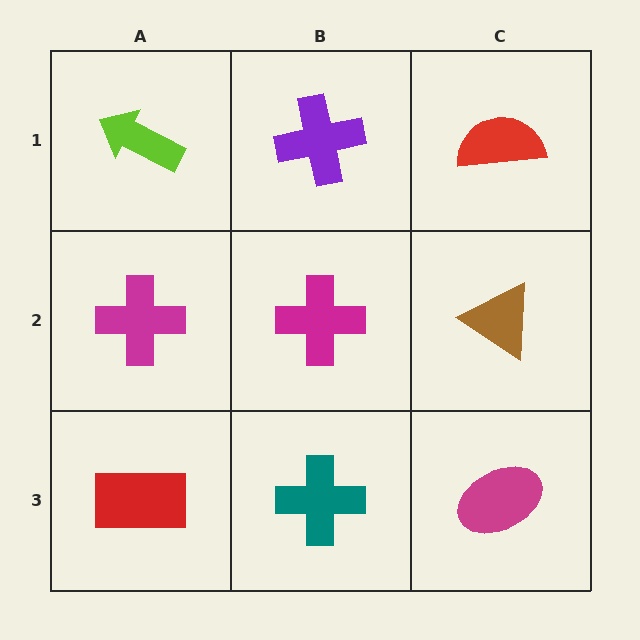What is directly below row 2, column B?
A teal cross.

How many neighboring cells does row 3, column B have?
3.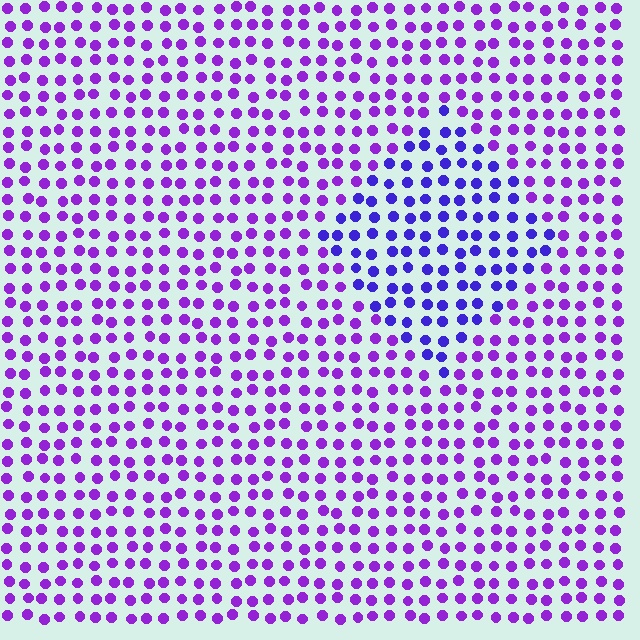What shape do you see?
I see a diamond.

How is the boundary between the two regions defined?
The boundary is defined purely by a slight shift in hue (about 30 degrees). Spacing, size, and orientation are identical on both sides.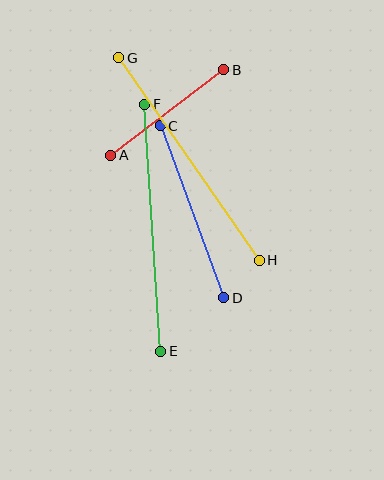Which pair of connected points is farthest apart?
Points E and F are farthest apart.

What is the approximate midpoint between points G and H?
The midpoint is at approximately (189, 159) pixels.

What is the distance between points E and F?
The distance is approximately 247 pixels.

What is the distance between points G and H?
The distance is approximately 247 pixels.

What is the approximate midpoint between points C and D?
The midpoint is at approximately (192, 212) pixels.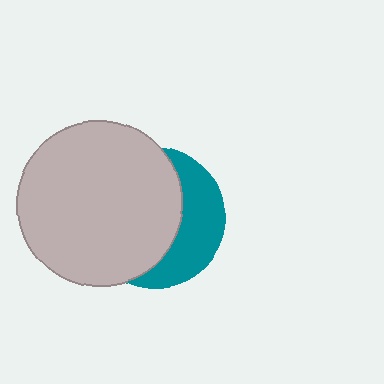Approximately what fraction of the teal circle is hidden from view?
Roughly 64% of the teal circle is hidden behind the light gray circle.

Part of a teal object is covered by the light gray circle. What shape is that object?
It is a circle.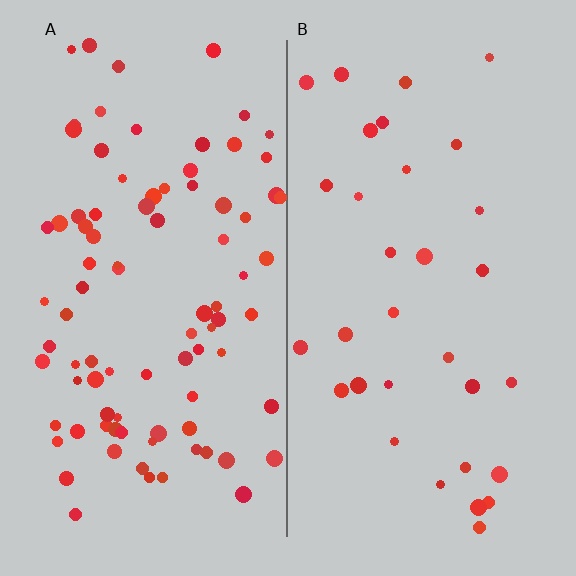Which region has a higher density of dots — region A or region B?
A (the left).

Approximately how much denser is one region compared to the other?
Approximately 2.7× — region A over region B.